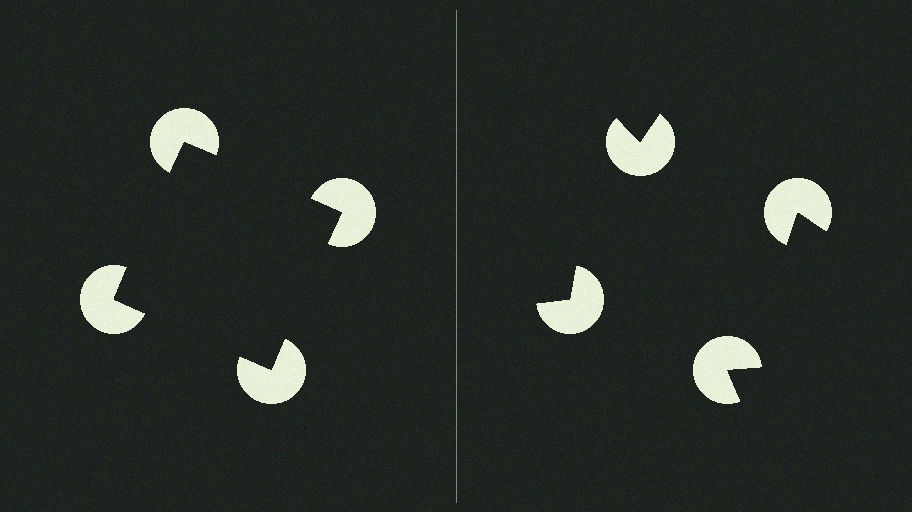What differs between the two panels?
The pac-man discs are positioned identically on both sides; only the wedge orientations differ. On the left they align to a square; on the right they are misaligned.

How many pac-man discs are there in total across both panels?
8 — 4 on each side.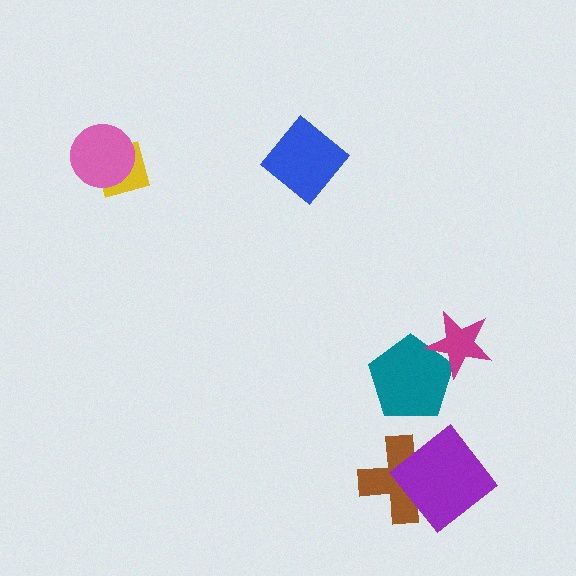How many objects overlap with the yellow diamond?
1 object overlaps with the yellow diamond.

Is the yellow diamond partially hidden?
Yes, it is partially covered by another shape.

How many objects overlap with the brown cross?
1 object overlaps with the brown cross.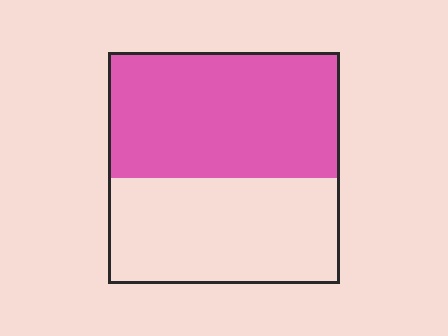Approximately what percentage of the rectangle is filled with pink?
Approximately 55%.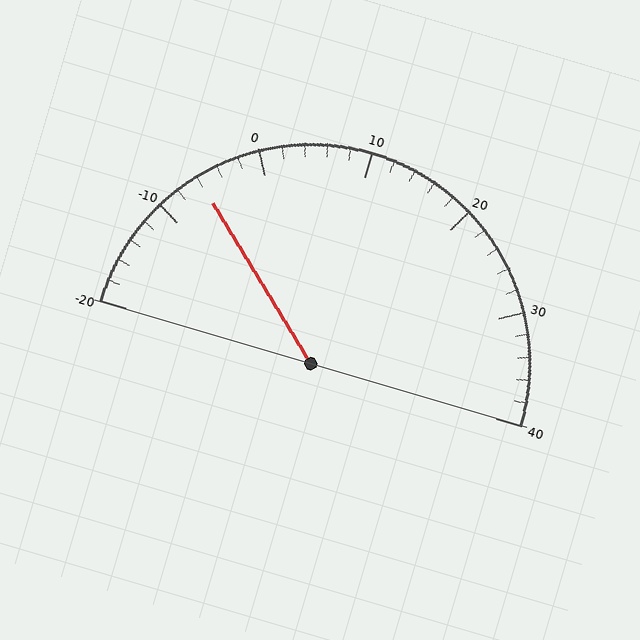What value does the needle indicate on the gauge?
The needle indicates approximately -6.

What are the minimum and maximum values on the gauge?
The gauge ranges from -20 to 40.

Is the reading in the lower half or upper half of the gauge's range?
The reading is in the lower half of the range (-20 to 40).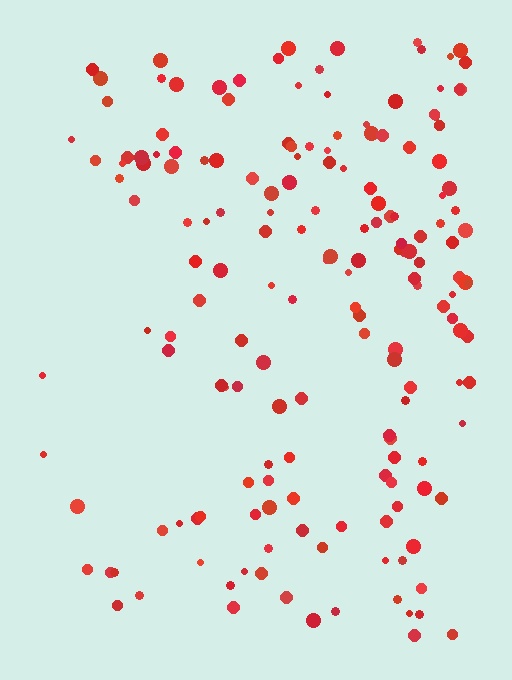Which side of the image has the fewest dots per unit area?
The left.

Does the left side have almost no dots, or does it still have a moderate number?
Still a moderate number, just noticeably fewer than the right.